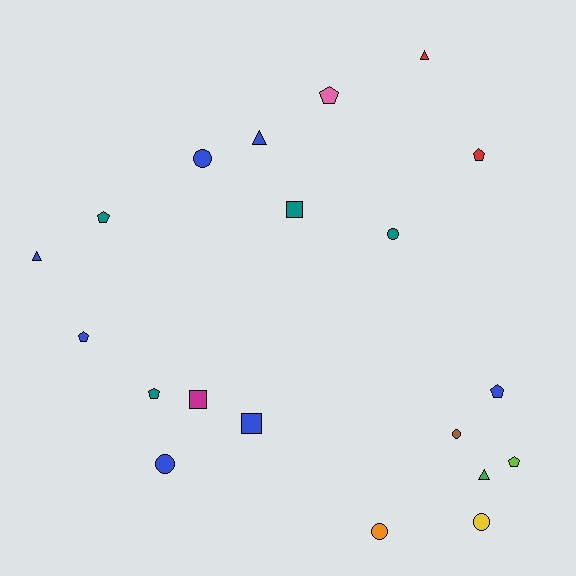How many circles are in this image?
There are 6 circles.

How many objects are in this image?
There are 20 objects.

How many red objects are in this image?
There are 2 red objects.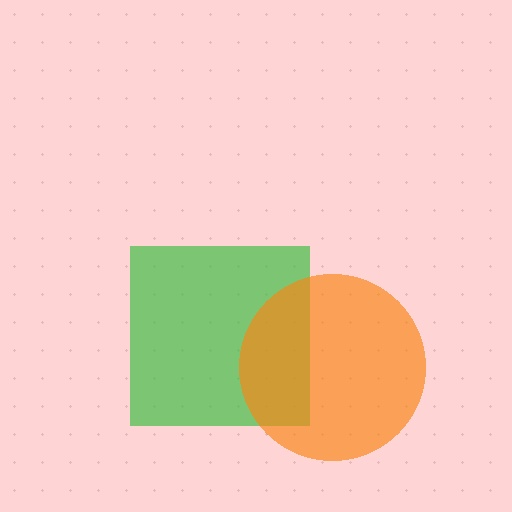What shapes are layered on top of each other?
The layered shapes are: a green square, an orange circle.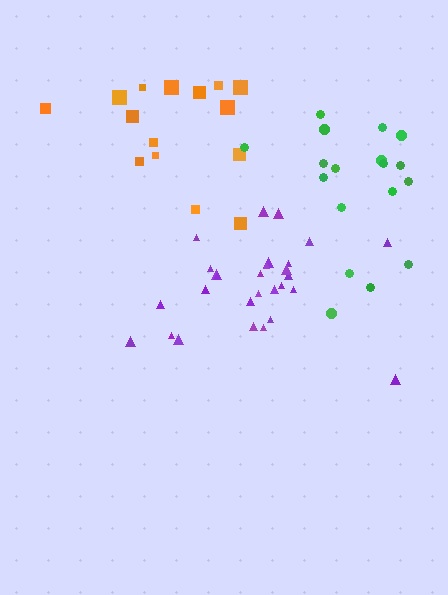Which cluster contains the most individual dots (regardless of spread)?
Purple (28).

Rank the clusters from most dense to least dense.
purple, green, orange.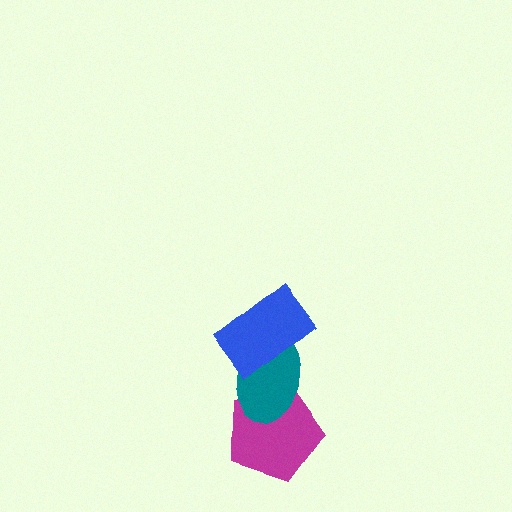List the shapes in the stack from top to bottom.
From top to bottom: the blue rectangle, the teal ellipse, the magenta pentagon.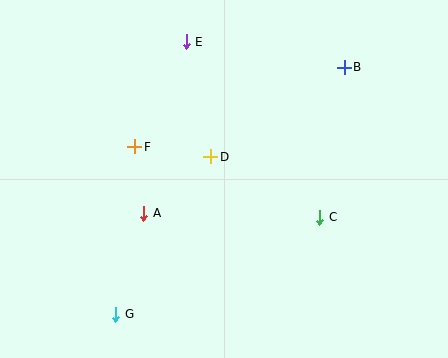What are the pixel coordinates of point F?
Point F is at (135, 147).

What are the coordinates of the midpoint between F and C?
The midpoint between F and C is at (227, 182).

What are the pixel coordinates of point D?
Point D is at (211, 157).